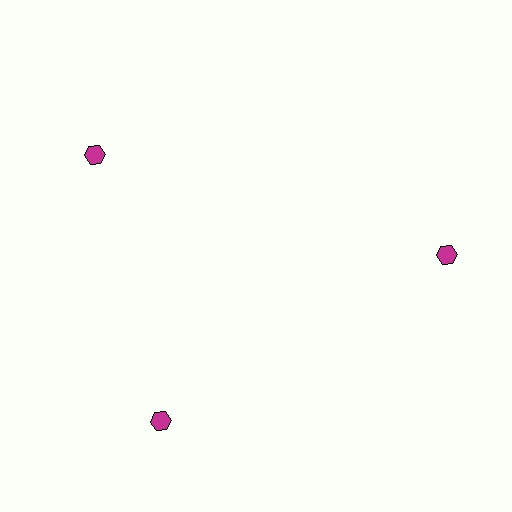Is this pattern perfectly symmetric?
No. The 3 magenta hexagons are arranged in a ring, but one element near the 11 o'clock position is rotated out of alignment along the ring, breaking the 3-fold rotational symmetry.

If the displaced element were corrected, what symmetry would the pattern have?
It would have 3-fold rotational symmetry — the pattern would map onto itself every 120 degrees.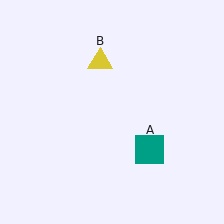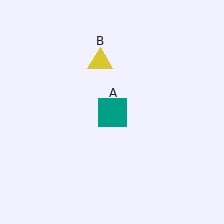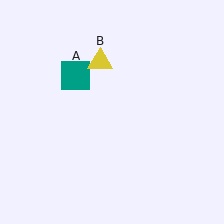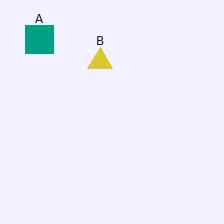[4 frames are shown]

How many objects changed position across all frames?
1 object changed position: teal square (object A).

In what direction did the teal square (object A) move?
The teal square (object A) moved up and to the left.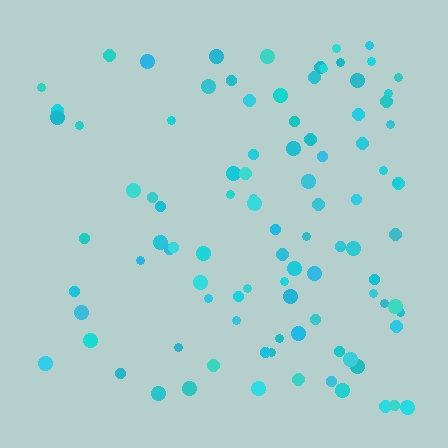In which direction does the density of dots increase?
From left to right, with the right side densest.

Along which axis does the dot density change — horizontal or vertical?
Horizontal.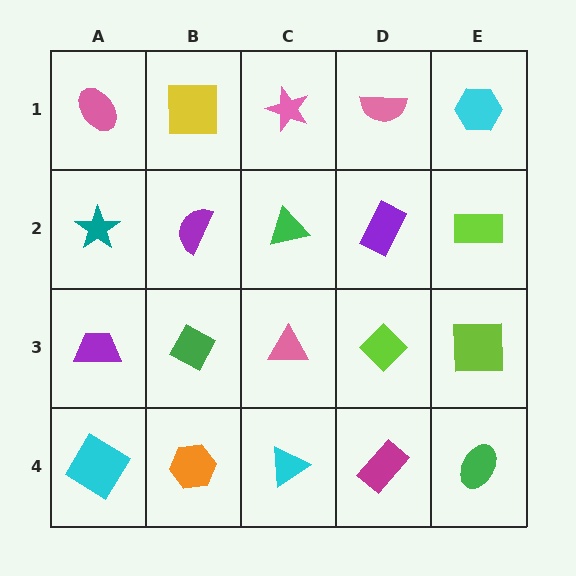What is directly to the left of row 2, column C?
A purple semicircle.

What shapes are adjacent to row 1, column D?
A purple rectangle (row 2, column D), a pink star (row 1, column C), a cyan hexagon (row 1, column E).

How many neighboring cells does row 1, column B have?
3.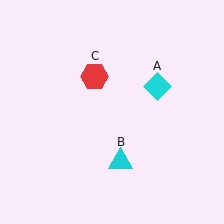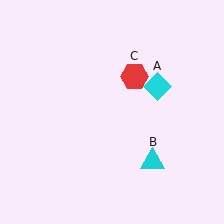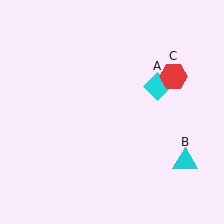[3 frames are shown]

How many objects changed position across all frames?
2 objects changed position: cyan triangle (object B), red hexagon (object C).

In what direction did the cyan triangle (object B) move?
The cyan triangle (object B) moved right.